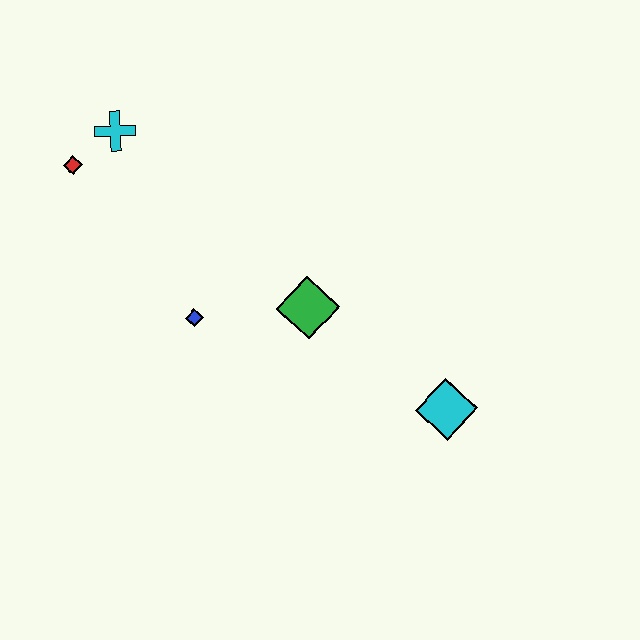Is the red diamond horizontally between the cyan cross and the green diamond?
No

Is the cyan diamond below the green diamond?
Yes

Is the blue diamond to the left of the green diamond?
Yes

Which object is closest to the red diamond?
The cyan cross is closest to the red diamond.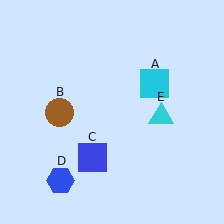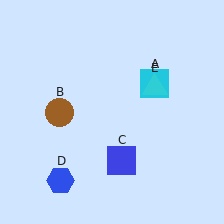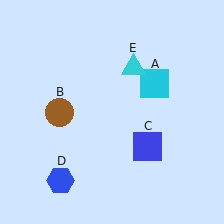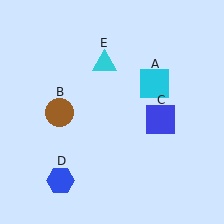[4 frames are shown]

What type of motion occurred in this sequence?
The blue square (object C), cyan triangle (object E) rotated counterclockwise around the center of the scene.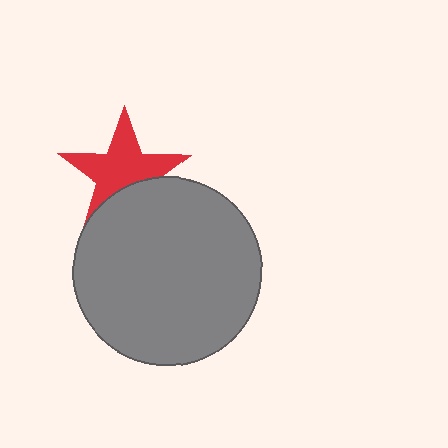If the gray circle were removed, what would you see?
You would see the complete red star.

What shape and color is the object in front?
The object in front is a gray circle.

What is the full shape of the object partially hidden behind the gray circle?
The partially hidden object is a red star.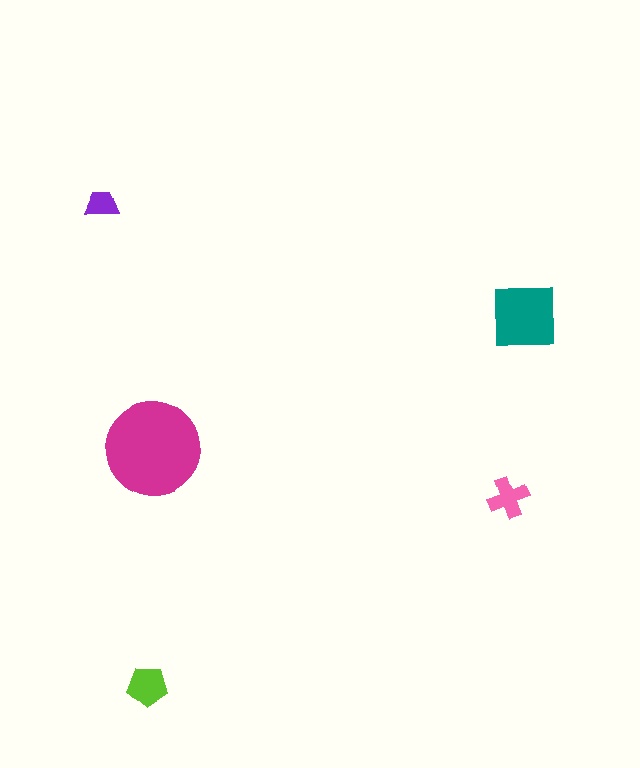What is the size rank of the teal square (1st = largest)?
2nd.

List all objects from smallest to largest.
The purple trapezoid, the pink cross, the lime pentagon, the teal square, the magenta circle.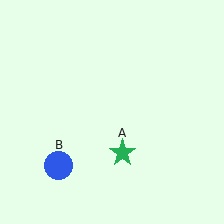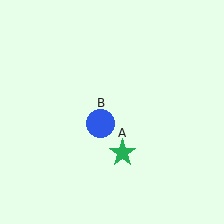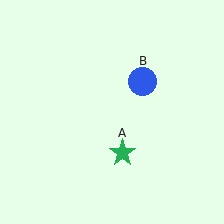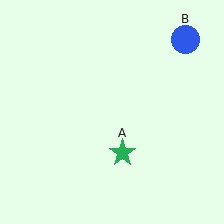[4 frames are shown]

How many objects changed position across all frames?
1 object changed position: blue circle (object B).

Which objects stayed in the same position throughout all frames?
Green star (object A) remained stationary.